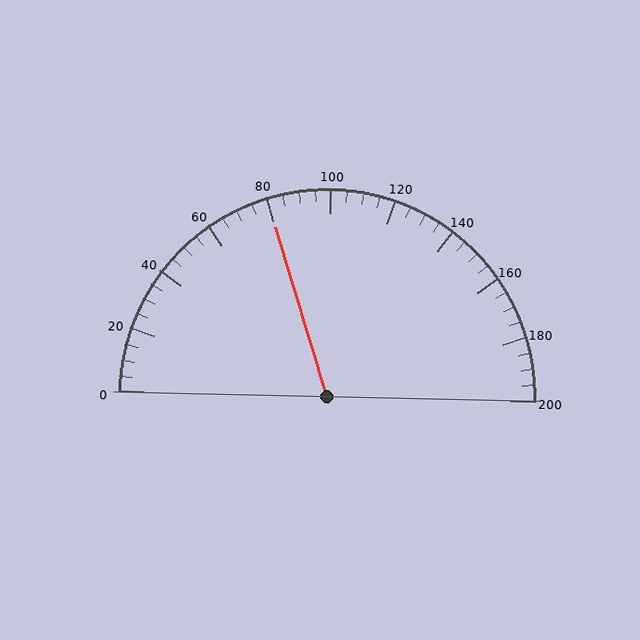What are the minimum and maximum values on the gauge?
The gauge ranges from 0 to 200.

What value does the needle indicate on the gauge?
The needle indicates approximately 80.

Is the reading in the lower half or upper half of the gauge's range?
The reading is in the lower half of the range (0 to 200).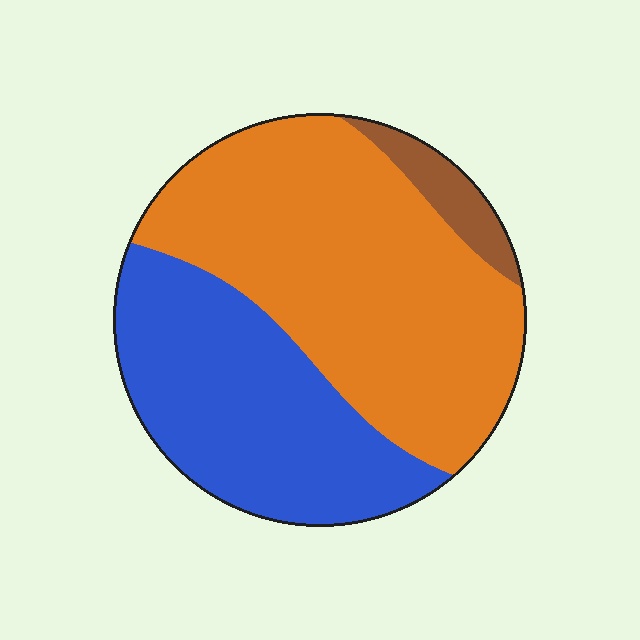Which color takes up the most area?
Orange, at roughly 55%.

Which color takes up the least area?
Brown, at roughly 5%.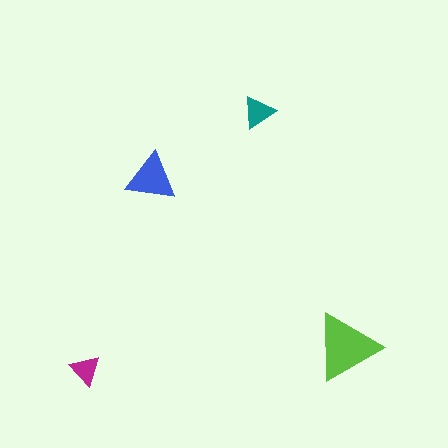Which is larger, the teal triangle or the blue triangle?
The blue one.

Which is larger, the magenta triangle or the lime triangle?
The lime one.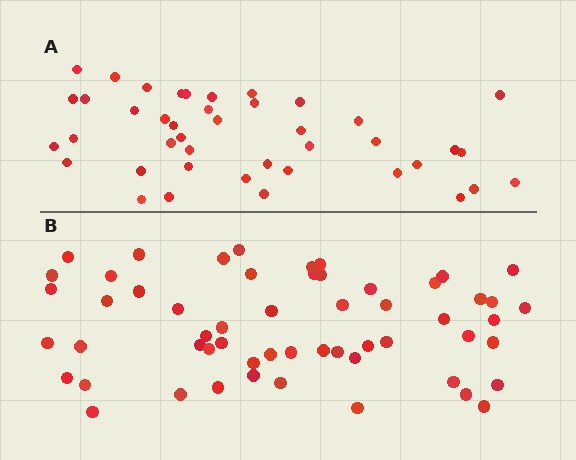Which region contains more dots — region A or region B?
Region B (the bottom region) has more dots.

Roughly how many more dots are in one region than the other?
Region B has approximately 15 more dots than region A.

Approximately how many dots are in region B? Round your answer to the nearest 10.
About 60 dots. (The exact count is 56, which rounds to 60.)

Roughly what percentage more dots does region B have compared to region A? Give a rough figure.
About 35% more.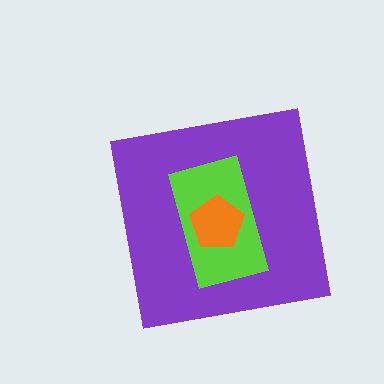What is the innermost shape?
The orange pentagon.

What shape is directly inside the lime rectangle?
The orange pentagon.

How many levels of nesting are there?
3.